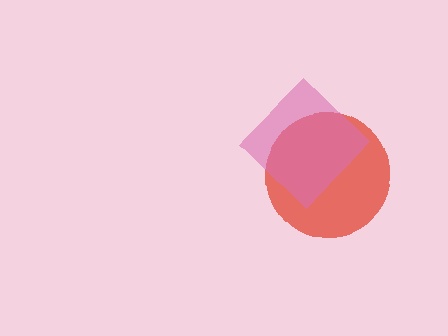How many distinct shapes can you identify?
There are 2 distinct shapes: a red circle, a pink diamond.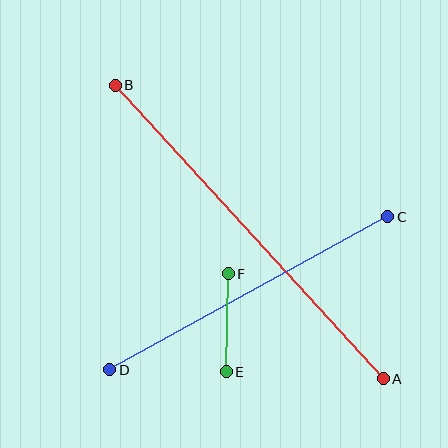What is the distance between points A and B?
The distance is approximately 398 pixels.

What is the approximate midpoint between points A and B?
The midpoint is at approximately (249, 232) pixels.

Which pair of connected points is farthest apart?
Points A and B are farthest apart.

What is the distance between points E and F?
The distance is approximately 98 pixels.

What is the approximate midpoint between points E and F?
The midpoint is at approximately (227, 323) pixels.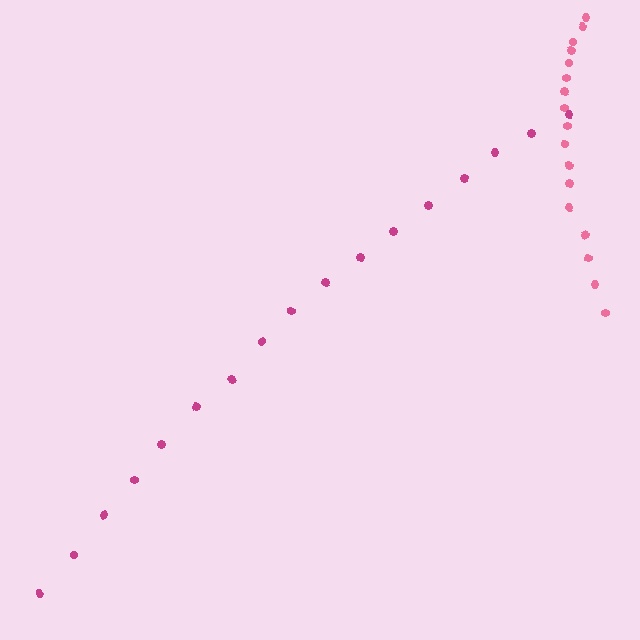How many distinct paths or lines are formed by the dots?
There are 2 distinct paths.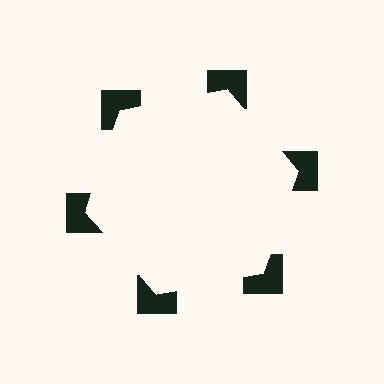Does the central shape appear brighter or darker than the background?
It typically appears slightly brighter than the background, even though no actual brightness change is drawn.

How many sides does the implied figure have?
6 sides.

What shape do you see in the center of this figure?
An illusory hexagon — its edges are inferred from the aligned wedge cuts in the notched squares, not physically drawn.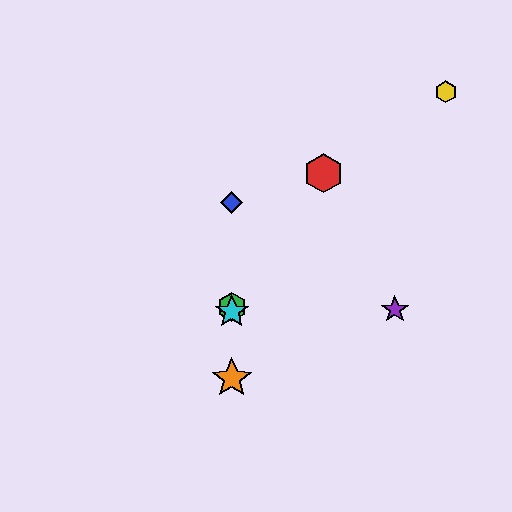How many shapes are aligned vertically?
4 shapes (the blue diamond, the green hexagon, the orange star, the cyan star) are aligned vertically.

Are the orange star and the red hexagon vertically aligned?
No, the orange star is at x≈232 and the red hexagon is at x≈323.